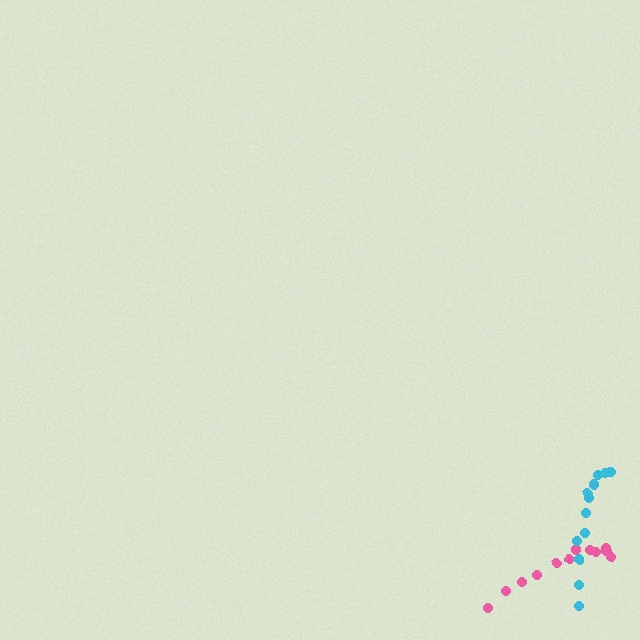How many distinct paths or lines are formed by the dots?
There are 2 distinct paths.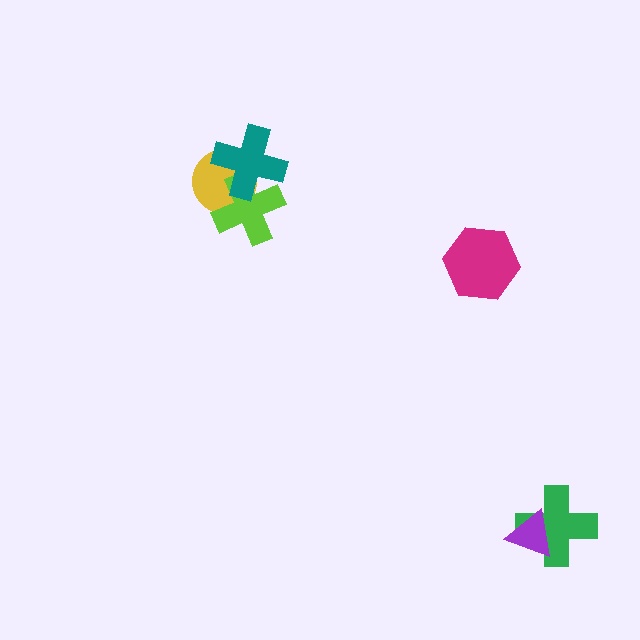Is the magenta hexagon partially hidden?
No, no other shape covers it.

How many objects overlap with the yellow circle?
2 objects overlap with the yellow circle.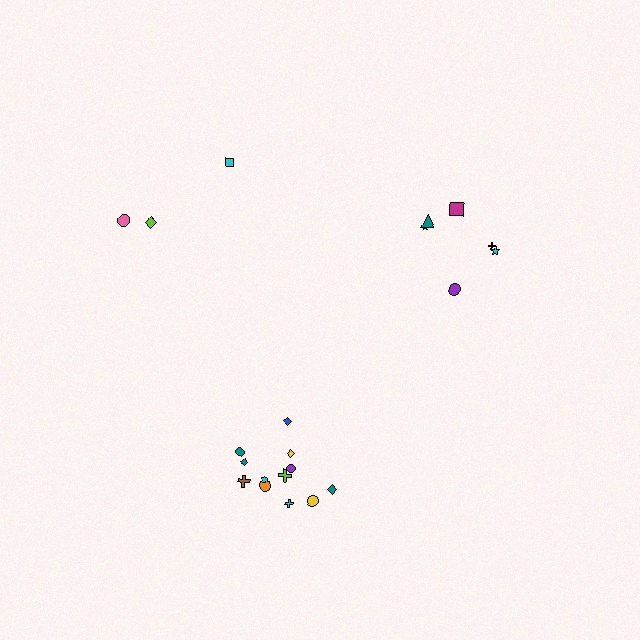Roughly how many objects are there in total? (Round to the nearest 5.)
Roughly 20 objects in total.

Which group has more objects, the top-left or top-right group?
The top-right group.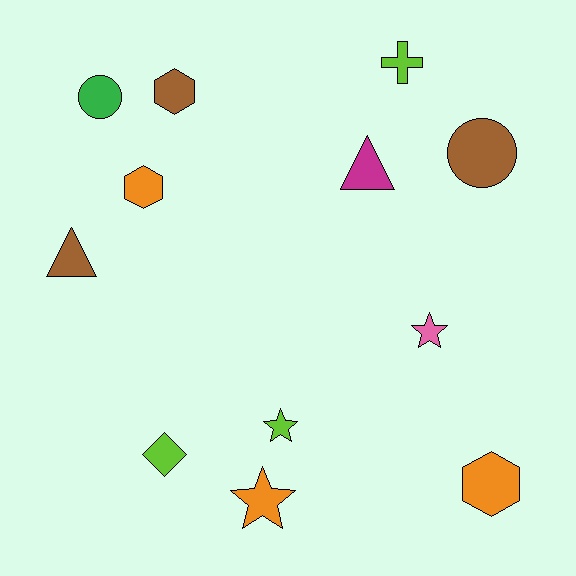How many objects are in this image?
There are 12 objects.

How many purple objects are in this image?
There are no purple objects.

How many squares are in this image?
There are no squares.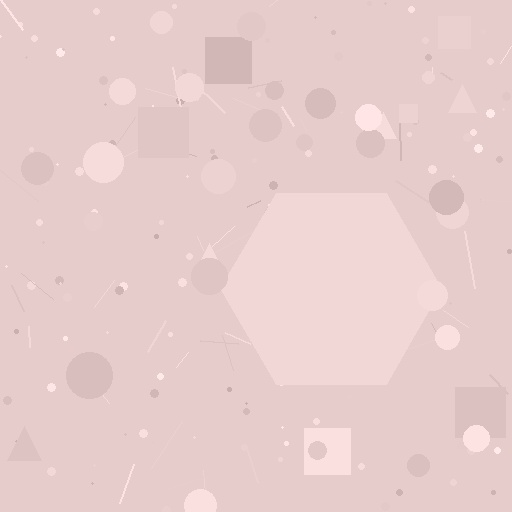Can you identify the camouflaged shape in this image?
The camouflaged shape is a hexagon.